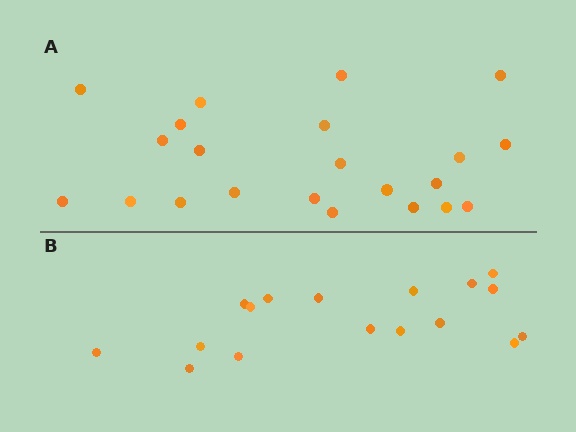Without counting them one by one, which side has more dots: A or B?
Region A (the top region) has more dots.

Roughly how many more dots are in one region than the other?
Region A has about 5 more dots than region B.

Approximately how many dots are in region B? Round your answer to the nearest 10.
About 20 dots. (The exact count is 17, which rounds to 20.)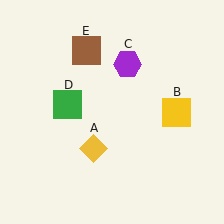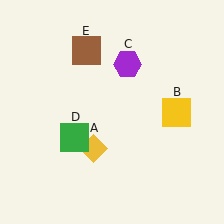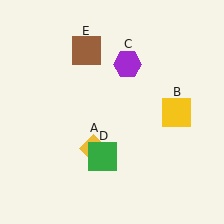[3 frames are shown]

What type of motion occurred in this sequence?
The green square (object D) rotated counterclockwise around the center of the scene.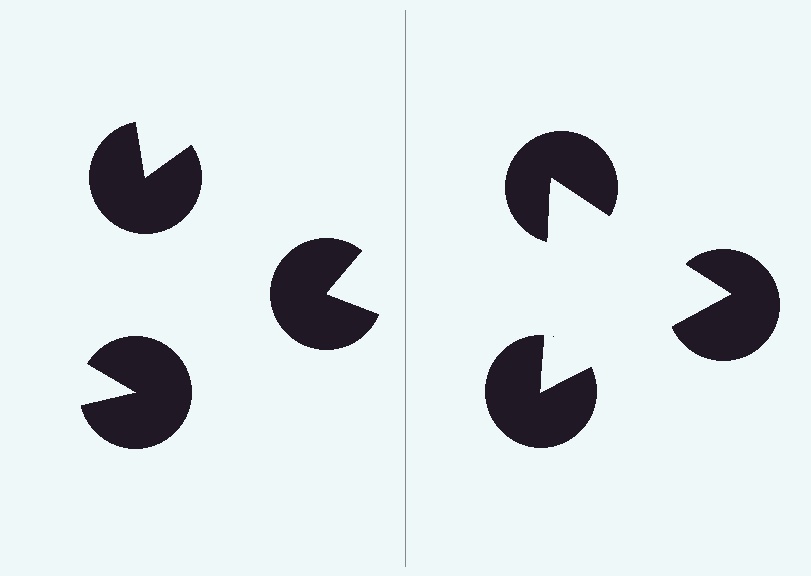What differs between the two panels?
The pac-man discs are positioned identically on both sides; only the wedge orientations differ. On the right they align to a triangle; on the left they are misaligned.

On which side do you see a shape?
An illusory triangle appears on the right side. On the left side the wedge cuts are rotated, so no coherent shape forms.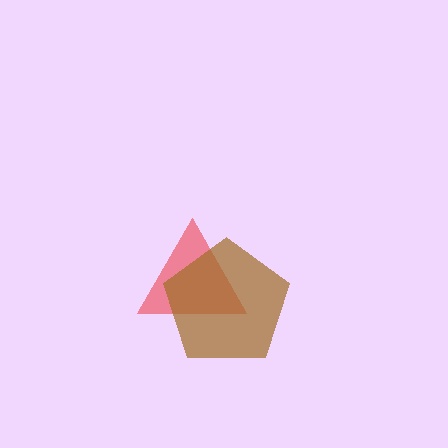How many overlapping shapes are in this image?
There are 2 overlapping shapes in the image.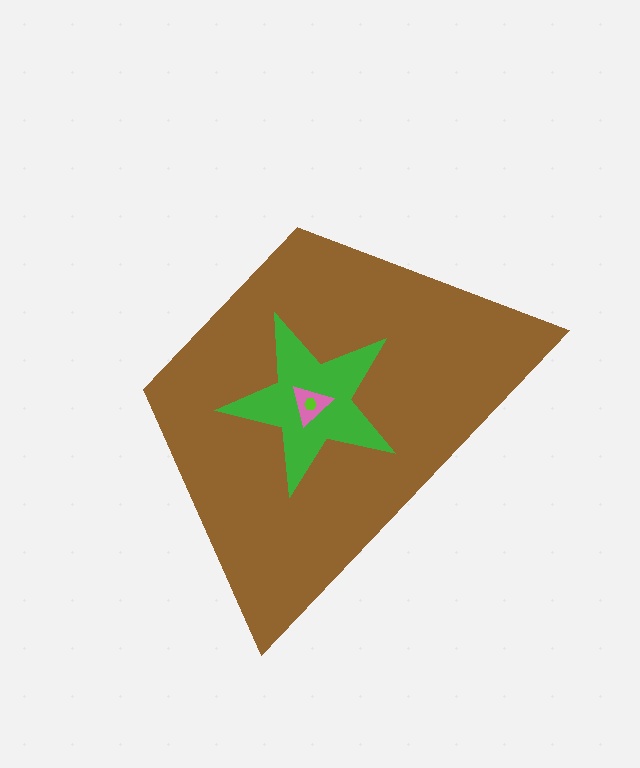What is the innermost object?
The lime hexagon.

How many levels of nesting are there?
4.